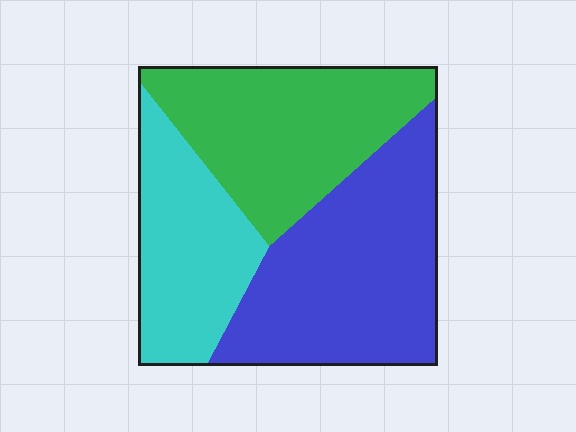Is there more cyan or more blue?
Blue.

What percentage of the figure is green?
Green takes up about one third (1/3) of the figure.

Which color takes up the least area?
Cyan, at roughly 25%.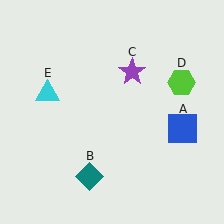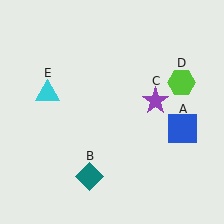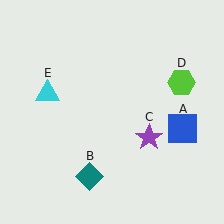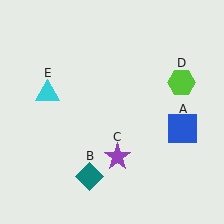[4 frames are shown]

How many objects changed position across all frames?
1 object changed position: purple star (object C).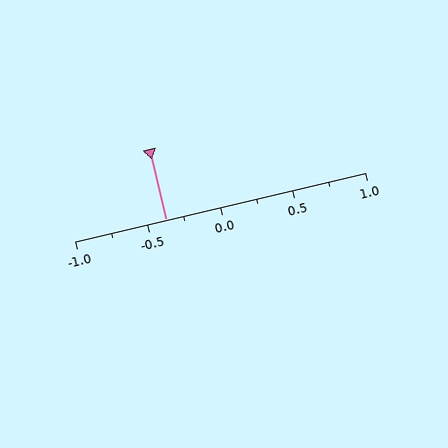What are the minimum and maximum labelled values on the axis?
The axis runs from -1.0 to 1.0.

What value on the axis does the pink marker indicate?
The marker indicates approximately -0.38.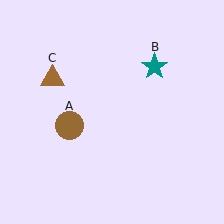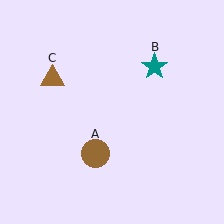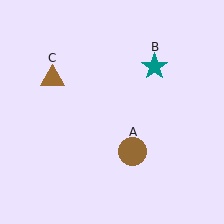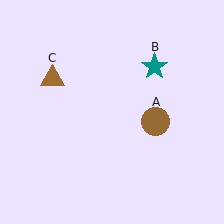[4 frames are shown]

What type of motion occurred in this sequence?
The brown circle (object A) rotated counterclockwise around the center of the scene.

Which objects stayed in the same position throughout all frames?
Teal star (object B) and brown triangle (object C) remained stationary.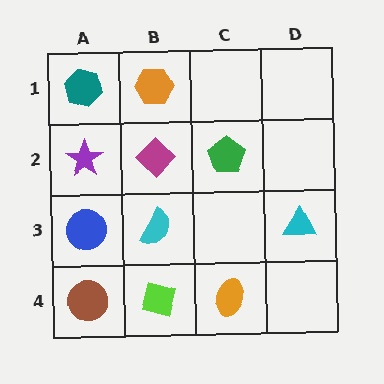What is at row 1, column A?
A teal hexagon.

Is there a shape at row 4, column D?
No, that cell is empty.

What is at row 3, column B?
A cyan semicircle.